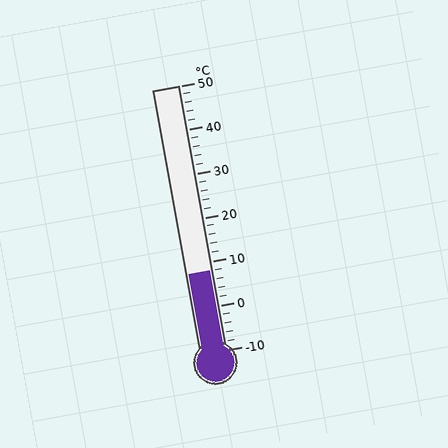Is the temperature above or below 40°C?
The temperature is below 40°C.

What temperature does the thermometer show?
The thermometer shows approximately 8°C.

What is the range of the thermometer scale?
The thermometer scale ranges from -10°C to 50°C.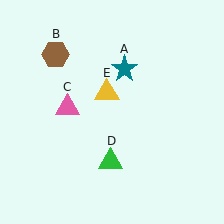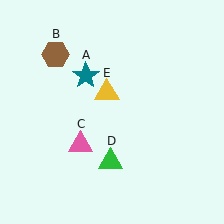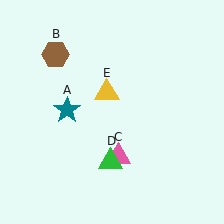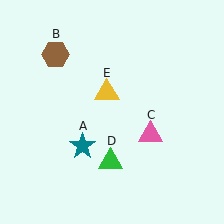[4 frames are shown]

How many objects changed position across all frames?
2 objects changed position: teal star (object A), pink triangle (object C).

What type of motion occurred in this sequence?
The teal star (object A), pink triangle (object C) rotated counterclockwise around the center of the scene.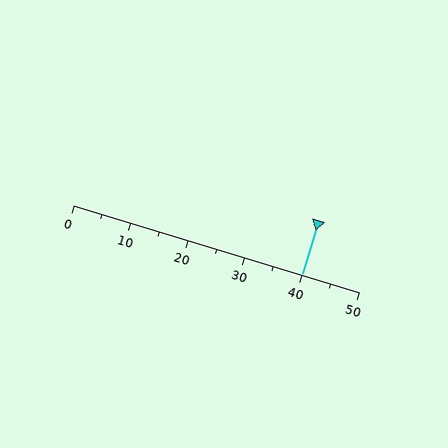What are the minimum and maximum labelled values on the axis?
The axis runs from 0 to 50.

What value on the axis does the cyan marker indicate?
The marker indicates approximately 40.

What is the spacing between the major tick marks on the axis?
The major ticks are spaced 10 apart.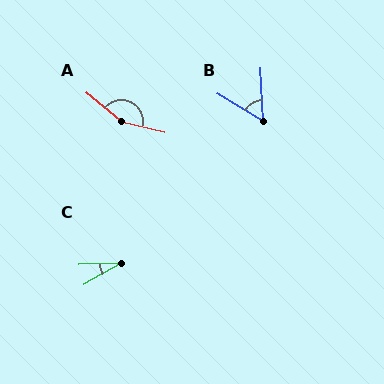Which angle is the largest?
A, at approximately 153 degrees.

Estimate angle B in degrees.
Approximately 57 degrees.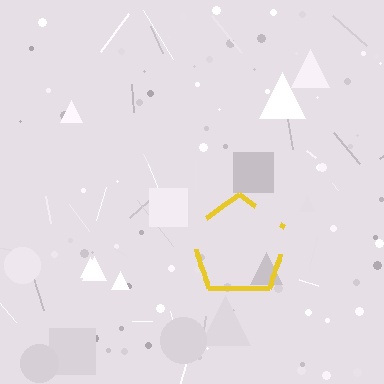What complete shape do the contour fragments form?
The contour fragments form a pentagon.